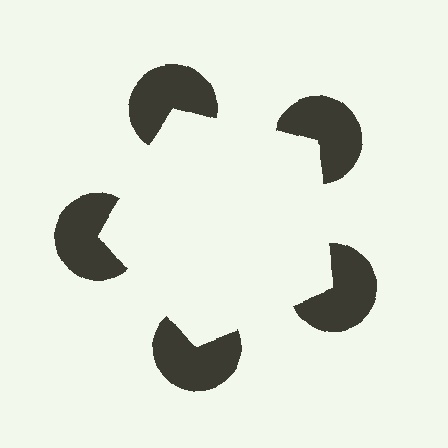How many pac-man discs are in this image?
There are 5 — one at each vertex of the illusory pentagon.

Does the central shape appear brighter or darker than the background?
It typically appears slightly brighter than the background, even though no actual brightness change is drawn.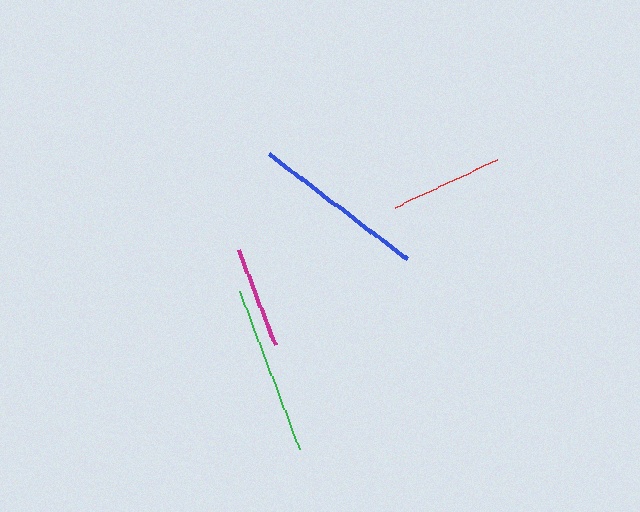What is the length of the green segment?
The green segment is approximately 169 pixels long.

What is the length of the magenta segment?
The magenta segment is approximately 102 pixels long.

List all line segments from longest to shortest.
From longest to shortest: blue, green, red, magenta.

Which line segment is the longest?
The blue line is the longest at approximately 174 pixels.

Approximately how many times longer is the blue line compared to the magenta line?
The blue line is approximately 1.7 times the length of the magenta line.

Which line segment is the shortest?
The magenta line is the shortest at approximately 102 pixels.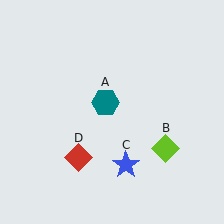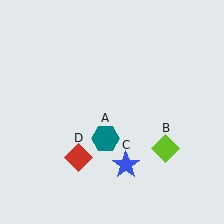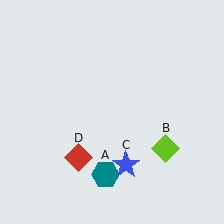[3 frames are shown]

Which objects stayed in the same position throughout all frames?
Lime diamond (object B) and blue star (object C) and red diamond (object D) remained stationary.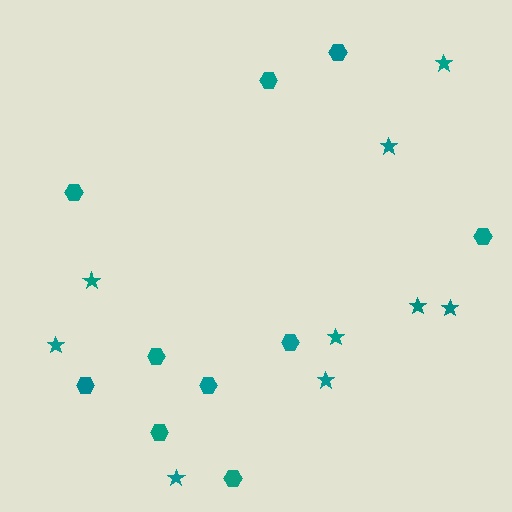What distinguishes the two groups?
There are 2 groups: one group of stars (9) and one group of hexagons (10).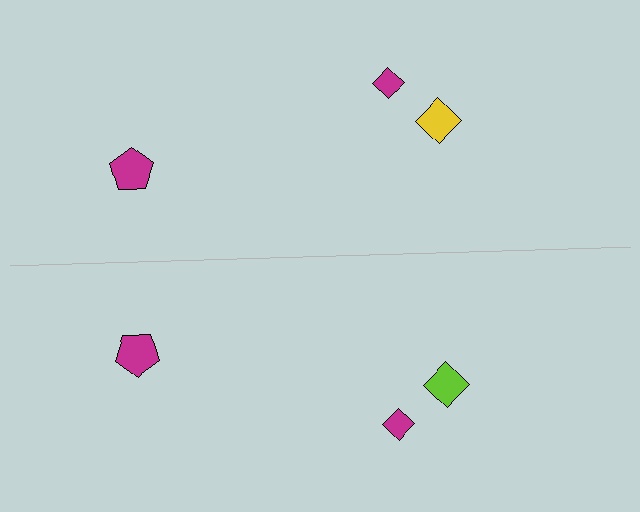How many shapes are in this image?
There are 6 shapes in this image.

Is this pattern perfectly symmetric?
No, the pattern is not perfectly symmetric. The lime diamond on the bottom side breaks the symmetry — its mirror counterpart is yellow.